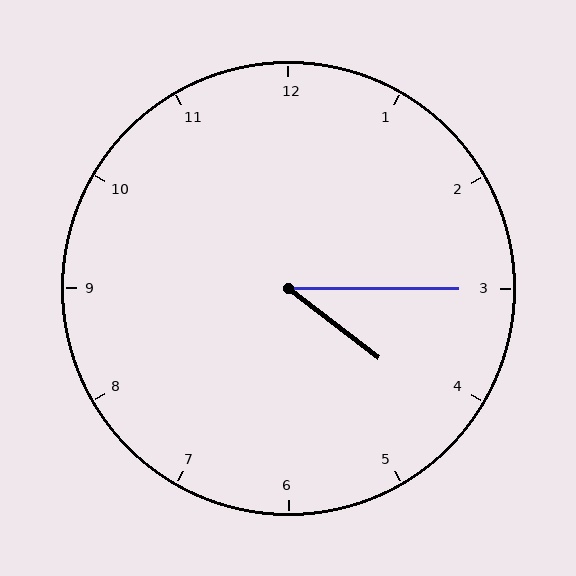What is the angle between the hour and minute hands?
Approximately 38 degrees.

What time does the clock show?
4:15.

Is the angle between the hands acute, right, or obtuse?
It is acute.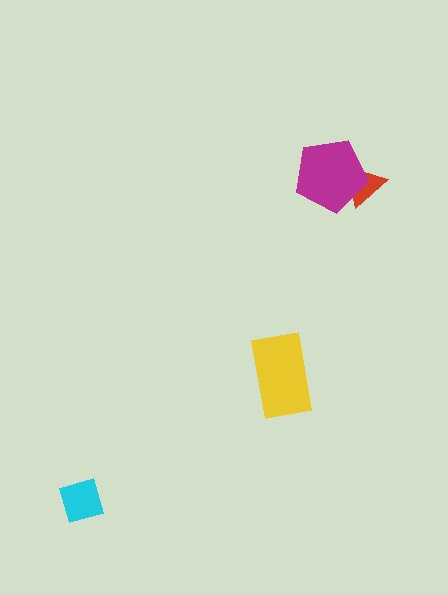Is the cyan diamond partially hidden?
No, no other shape covers it.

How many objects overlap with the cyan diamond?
0 objects overlap with the cyan diamond.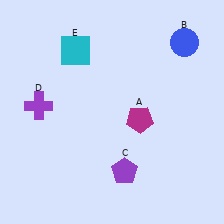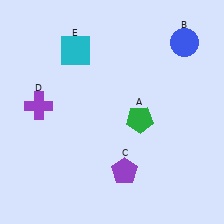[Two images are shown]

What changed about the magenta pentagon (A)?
In Image 1, A is magenta. In Image 2, it changed to green.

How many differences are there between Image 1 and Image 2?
There is 1 difference between the two images.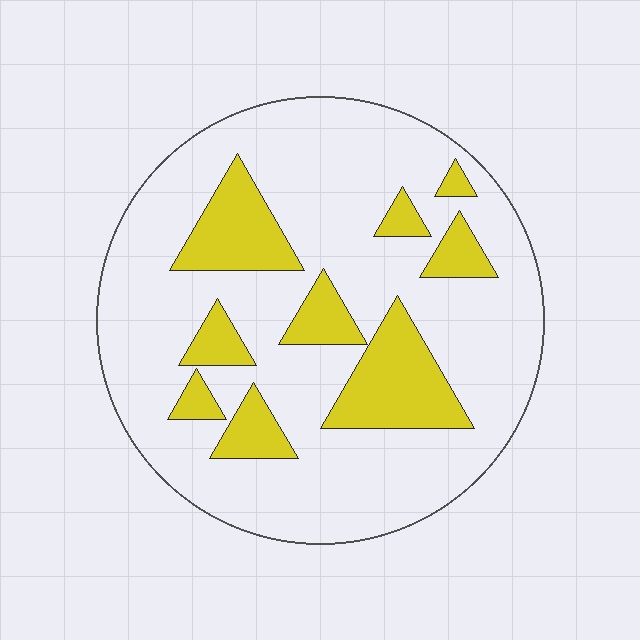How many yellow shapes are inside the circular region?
9.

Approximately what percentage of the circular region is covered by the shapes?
Approximately 20%.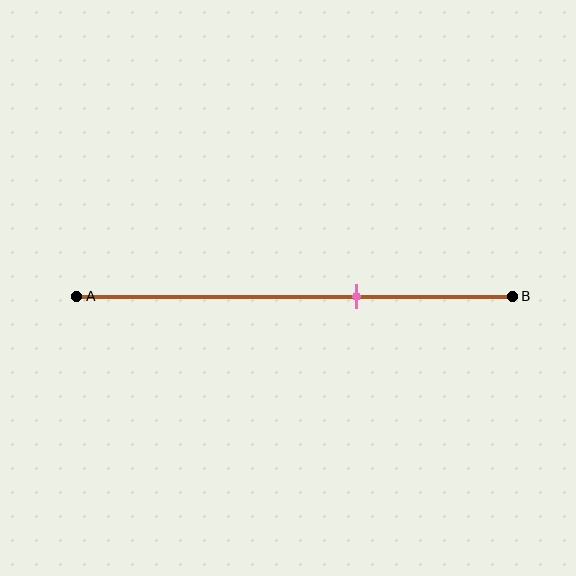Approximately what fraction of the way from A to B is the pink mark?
The pink mark is approximately 65% of the way from A to B.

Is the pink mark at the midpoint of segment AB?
No, the mark is at about 65% from A, not at the 50% midpoint.